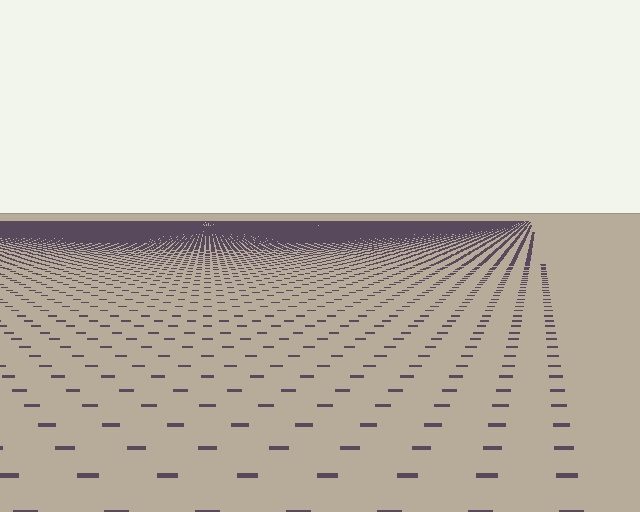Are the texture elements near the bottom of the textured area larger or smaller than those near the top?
Larger. Near the bottom, elements are closer to the viewer and appear at a bigger on-screen size.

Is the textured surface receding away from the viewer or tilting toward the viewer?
The surface is receding away from the viewer. Texture elements get smaller and denser toward the top.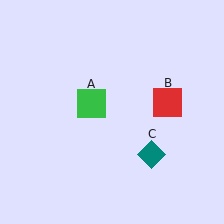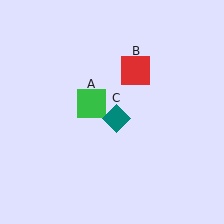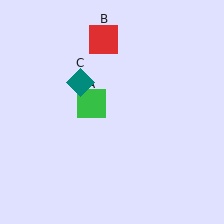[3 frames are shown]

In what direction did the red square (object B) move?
The red square (object B) moved up and to the left.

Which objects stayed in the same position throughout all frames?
Green square (object A) remained stationary.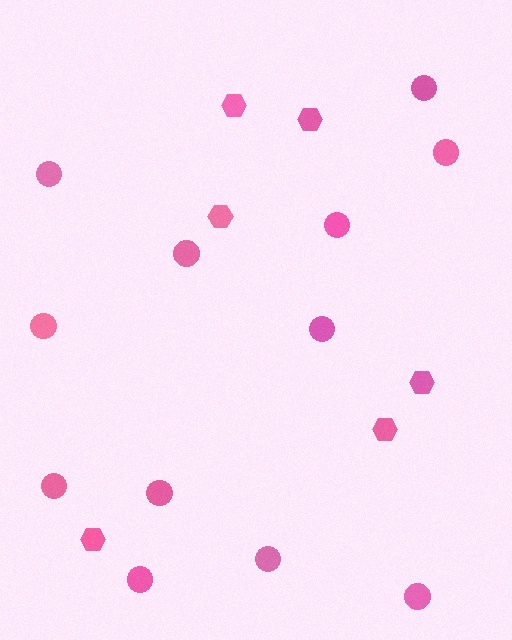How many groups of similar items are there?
There are 2 groups: one group of circles (12) and one group of hexagons (6).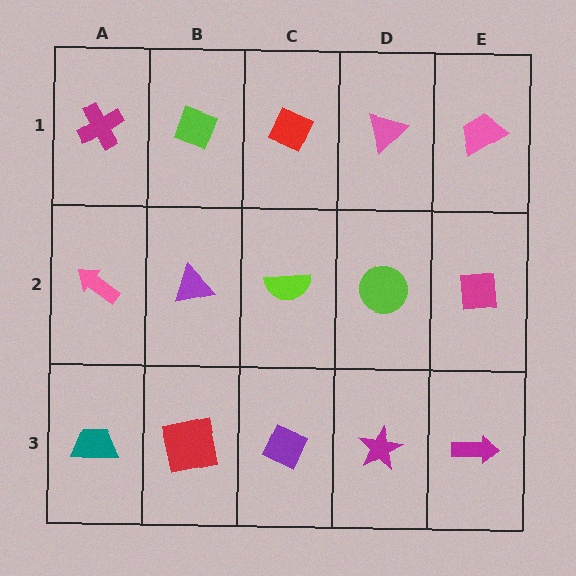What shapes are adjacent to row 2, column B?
A lime diamond (row 1, column B), a red square (row 3, column B), a pink arrow (row 2, column A), a lime semicircle (row 2, column C).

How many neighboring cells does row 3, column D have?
3.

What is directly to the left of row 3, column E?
A magenta star.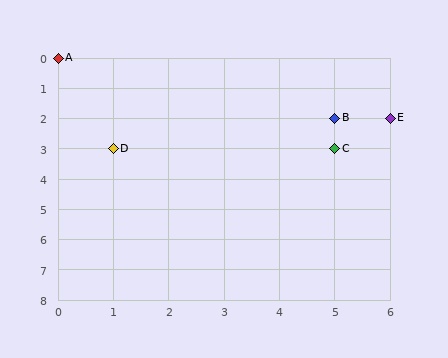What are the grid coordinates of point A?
Point A is at grid coordinates (0, 0).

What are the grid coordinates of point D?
Point D is at grid coordinates (1, 3).